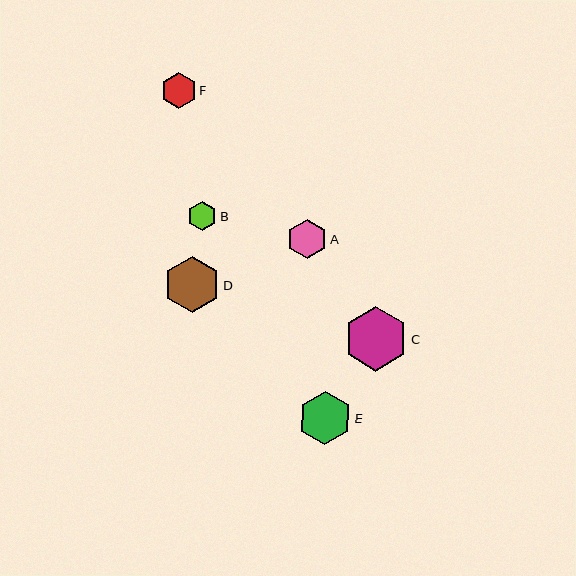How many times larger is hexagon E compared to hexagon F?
Hexagon E is approximately 1.5 times the size of hexagon F.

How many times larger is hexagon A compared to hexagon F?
Hexagon A is approximately 1.1 times the size of hexagon F.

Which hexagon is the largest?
Hexagon C is the largest with a size of approximately 64 pixels.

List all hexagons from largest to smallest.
From largest to smallest: C, D, E, A, F, B.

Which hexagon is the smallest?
Hexagon B is the smallest with a size of approximately 29 pixels.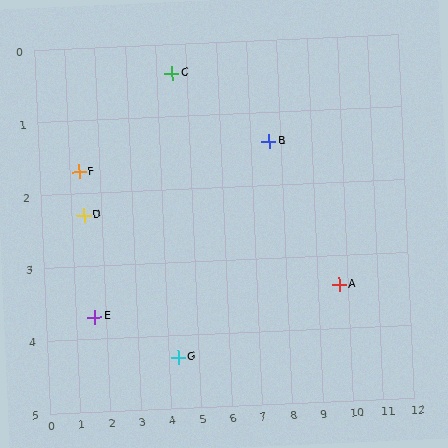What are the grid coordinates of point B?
Point B is at approximately (7.6, 1.4).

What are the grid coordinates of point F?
Point F is at approximately (1.3, 1.7).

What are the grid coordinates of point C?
Point C is at approximately (4.5, 0.4).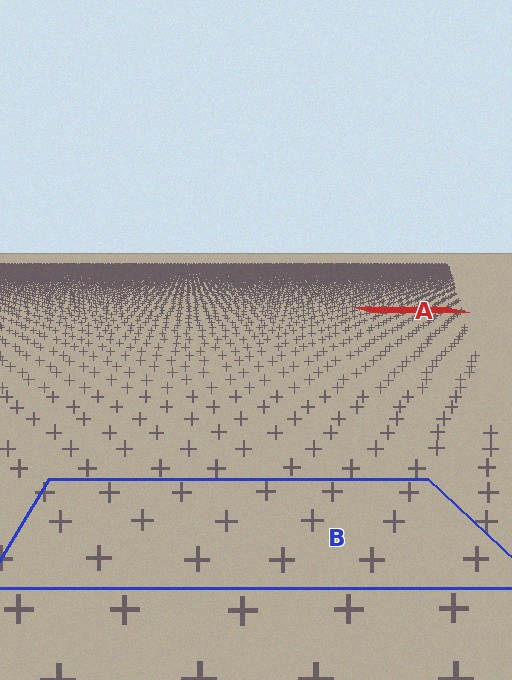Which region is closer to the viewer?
Region B is closer. The texture elements there are larger and more spread out.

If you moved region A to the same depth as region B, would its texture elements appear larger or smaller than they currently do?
They would appear larger. At a closer depth, the same texture elements are projected at a bigger on-screen size.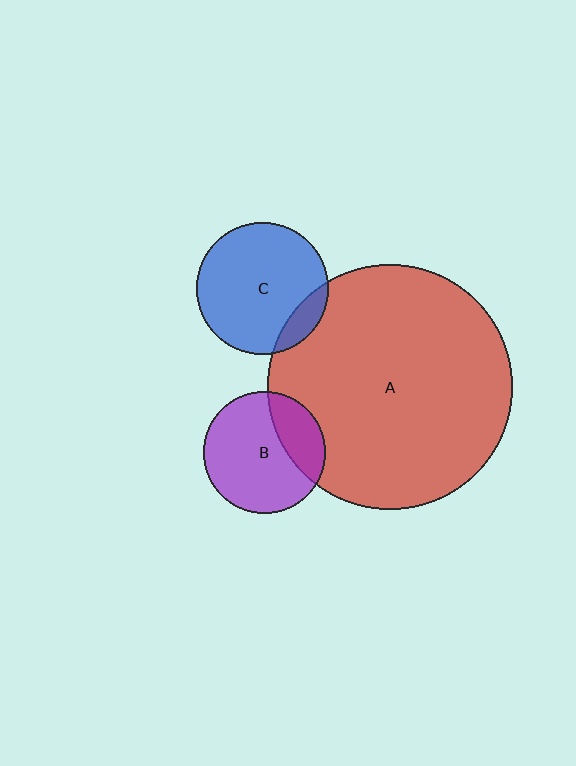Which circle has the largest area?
Circle A (red).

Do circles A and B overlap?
Yes.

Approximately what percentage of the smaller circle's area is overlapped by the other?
Approximately 25%.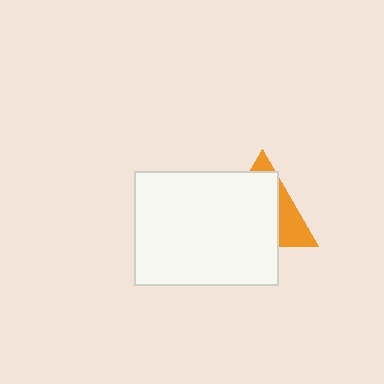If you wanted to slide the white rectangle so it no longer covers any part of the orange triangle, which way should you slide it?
Slide it toward the lower-left — that is the most direct way to separate the two shapes.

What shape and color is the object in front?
The object in front is a white rectangle.